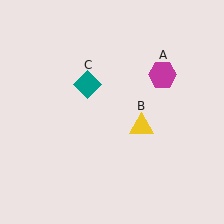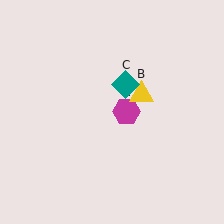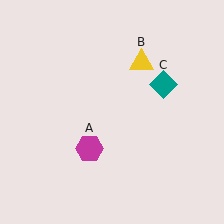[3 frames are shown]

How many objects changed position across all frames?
3 objects changed position: magenta hexagon (object A), yellow triangle (object B), teal diamond (object C).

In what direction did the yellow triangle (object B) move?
The yellow triangle (object B) moved up.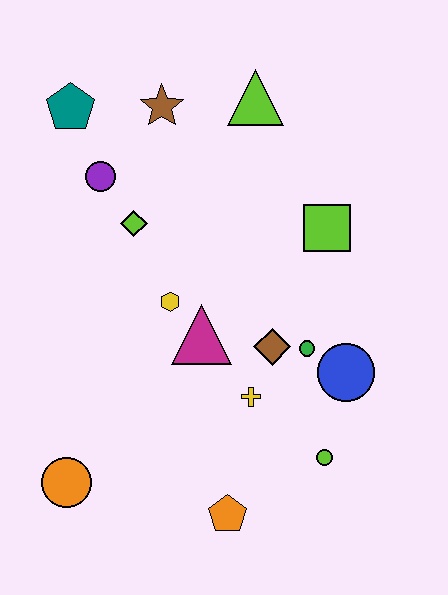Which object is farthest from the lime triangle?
The orange circle is farthest from the lime triangle.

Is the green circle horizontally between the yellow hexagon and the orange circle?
No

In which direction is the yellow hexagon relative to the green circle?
The yellow hexagon is to the left of the green circle.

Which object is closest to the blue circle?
The green circle is closest to the blue circle.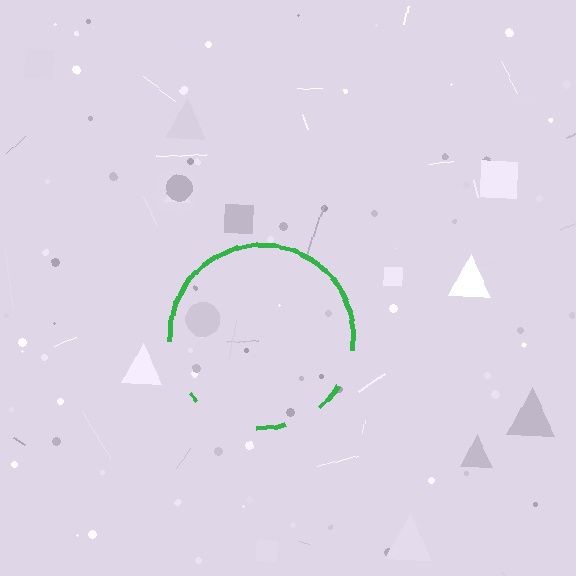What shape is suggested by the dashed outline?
The dashed outline suggests a circle.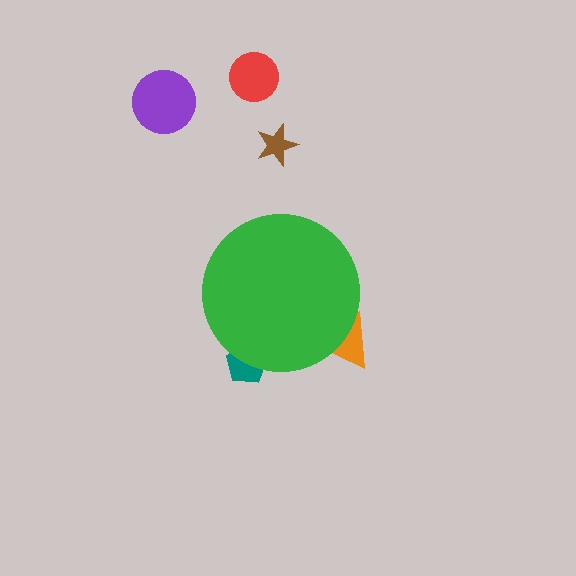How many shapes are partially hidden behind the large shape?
2 shapes are partially hidden.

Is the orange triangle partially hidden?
Yes, the orange triangle is partially hidden behind the green circle.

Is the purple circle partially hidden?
No, the purple circle is fully visible.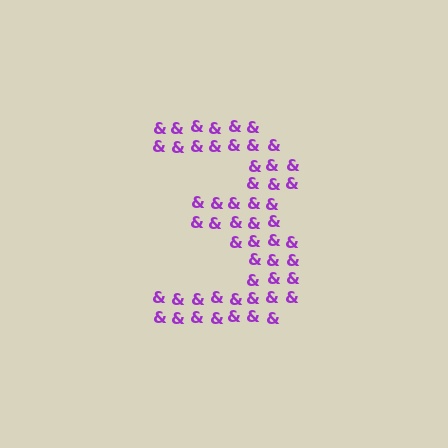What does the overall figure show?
The overall figure shows the digit 3.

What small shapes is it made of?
It is made of small ampersands.